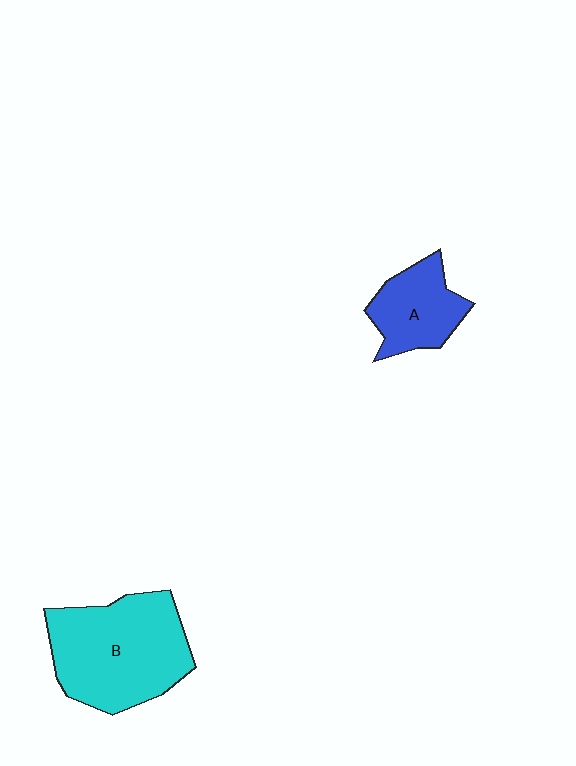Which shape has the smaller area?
Shape A (blue).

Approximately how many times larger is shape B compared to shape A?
Approximately 2.0 times.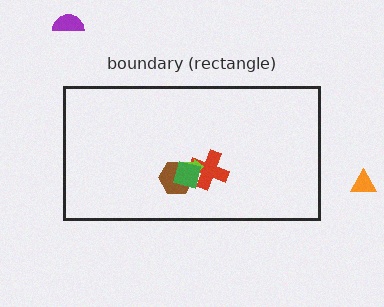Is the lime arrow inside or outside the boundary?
Inside.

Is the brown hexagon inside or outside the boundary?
Inside.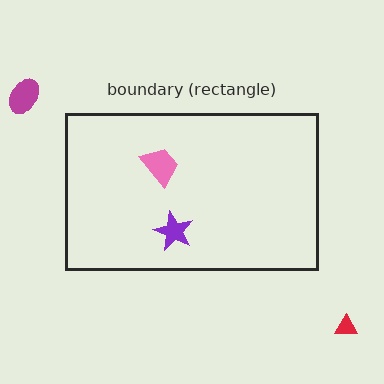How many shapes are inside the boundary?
2 inside, 2 outside.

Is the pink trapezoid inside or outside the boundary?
Inside.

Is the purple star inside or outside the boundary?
Inside.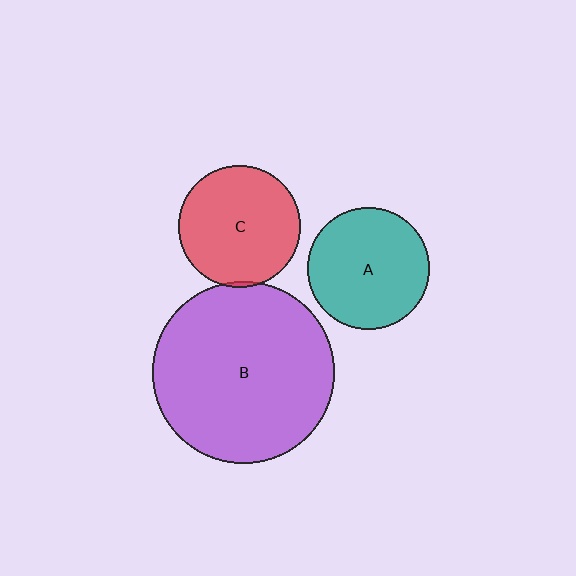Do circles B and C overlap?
Yes.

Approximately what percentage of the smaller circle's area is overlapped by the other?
Approximately 5%.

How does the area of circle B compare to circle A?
Approximately 2.2 times.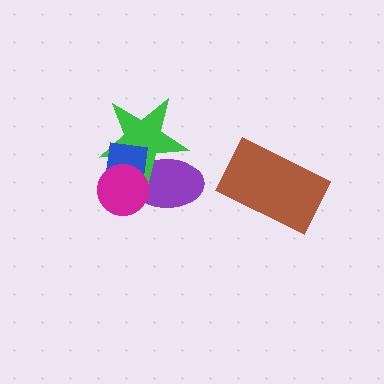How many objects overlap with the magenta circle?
3 objects overlap with the magenta circle.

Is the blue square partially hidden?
Yes, it is partially covered by another shape.